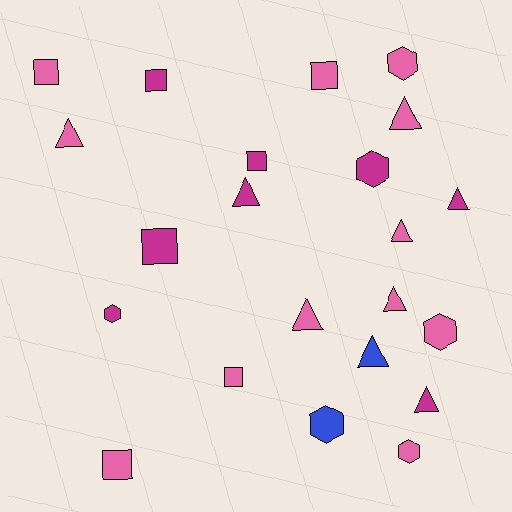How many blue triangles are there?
There is 1 blue triangle.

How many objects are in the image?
There are 22 objects.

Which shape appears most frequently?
Triangle, with 9 objects.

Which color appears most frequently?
Pink, with 12 objects.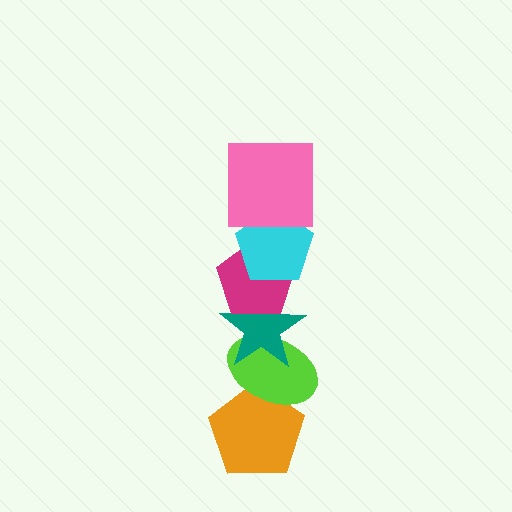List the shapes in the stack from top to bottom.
From top to bottom: the pink square, the cyan pentagon, the magenta pentagon, the teal star, the lime ellipse, the orange pentagon.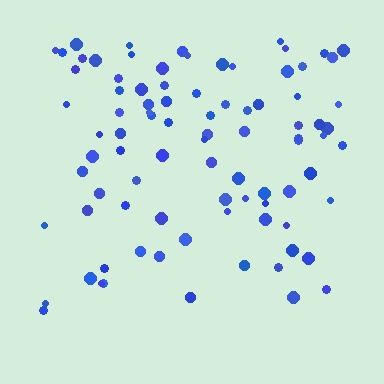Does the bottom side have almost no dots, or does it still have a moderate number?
Still a moderate number, just noticeably fewer than the top.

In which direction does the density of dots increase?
From bottom to top, with the top side densest.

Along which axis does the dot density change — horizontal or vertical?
Vertical.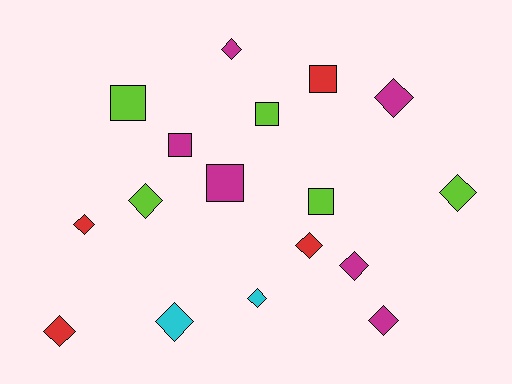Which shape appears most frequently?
Diamond, with 11 objects.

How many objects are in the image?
There are 17 objects.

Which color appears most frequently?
Magenta, with 6 objects.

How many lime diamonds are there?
There are 2 lime diamonds.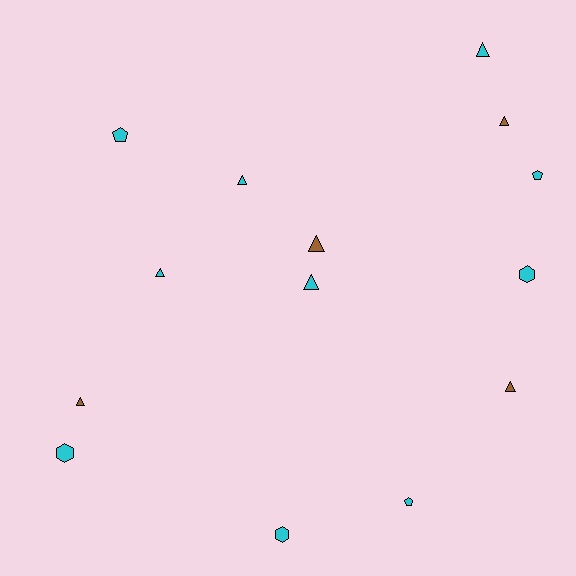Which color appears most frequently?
Cyan, with 10 objects.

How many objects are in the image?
There are 14 objects.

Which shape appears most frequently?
Triangle, with 8 objects.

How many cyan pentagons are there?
There are 3 cyan pentagons.